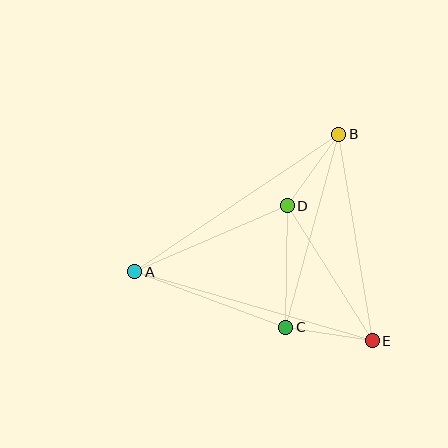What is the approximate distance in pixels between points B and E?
The distance between B and E is approximately 209 pixels.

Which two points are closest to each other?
Points C and E are closest to each other.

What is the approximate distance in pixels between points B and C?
The distance between B and C is approximately 200 pixels.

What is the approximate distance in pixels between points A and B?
The distance between A and B is approximately 246 pixels.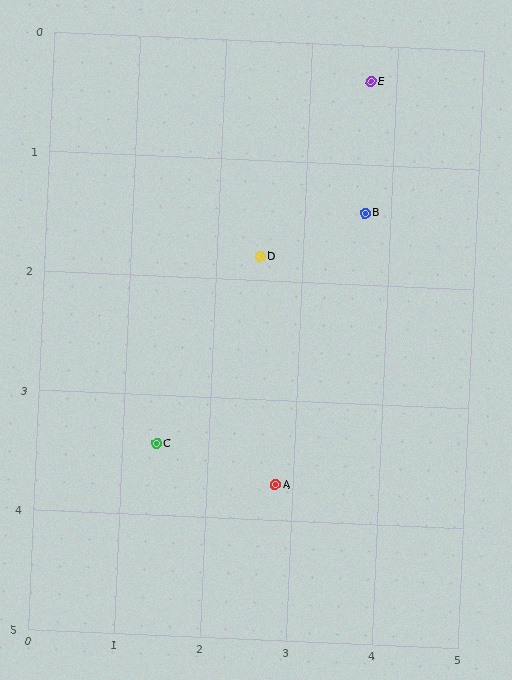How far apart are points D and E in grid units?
Points D and E are about 1.9 grid units apart.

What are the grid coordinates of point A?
Point A is at approximately (2.8, 3.7).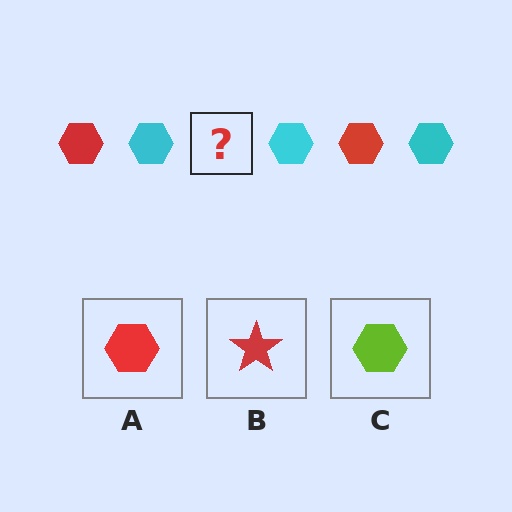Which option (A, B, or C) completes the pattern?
A.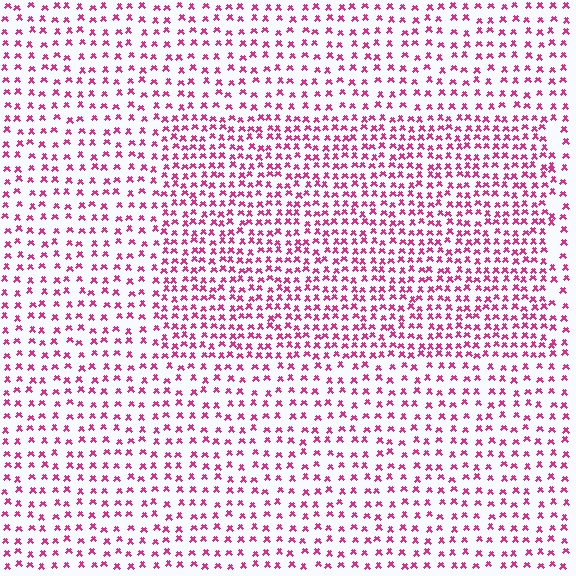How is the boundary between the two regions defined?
The boundary is defined by a change in element density (approximately 1.7x ratio). All elements are the same color, size, and shape.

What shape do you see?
I see a rectangle.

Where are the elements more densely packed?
The elements are more densely packed inside the rectangle boundary.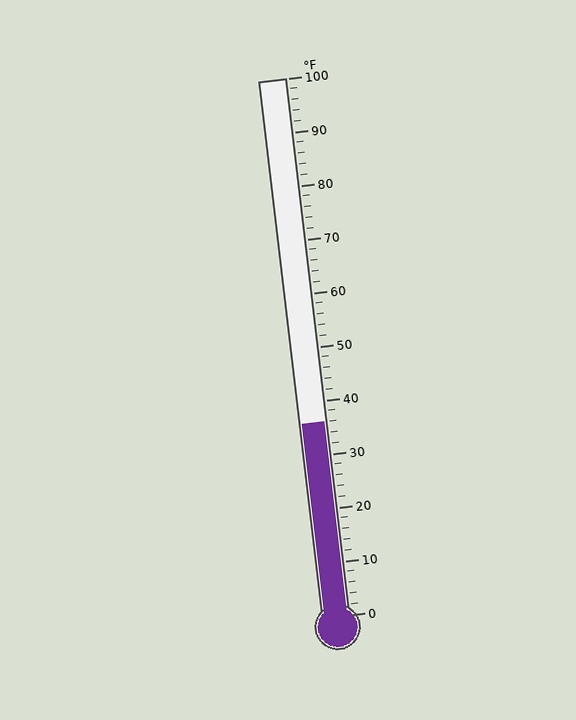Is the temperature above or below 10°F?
The temperature is above 10°F.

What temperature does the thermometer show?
The thermometer shows approximately 36°F.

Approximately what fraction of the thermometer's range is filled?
The thermometer is filled to approximately 35% of its range.